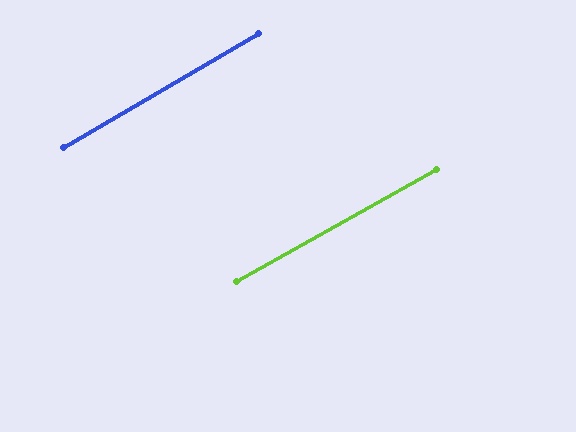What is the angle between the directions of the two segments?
Approximately 1 degree.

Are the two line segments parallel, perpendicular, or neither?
Parallel — their directions differ by only 0.9°.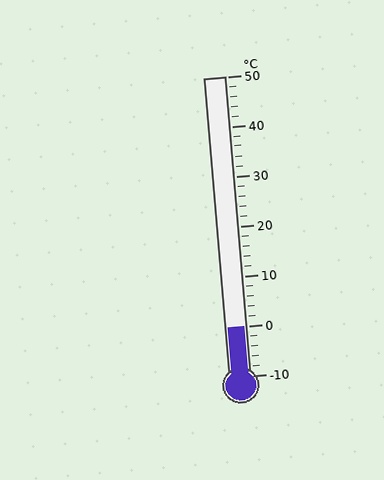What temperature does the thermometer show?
The thermometer shows approximately 0°C.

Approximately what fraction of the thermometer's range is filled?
The thermometer is filled to approximately 15% of its range.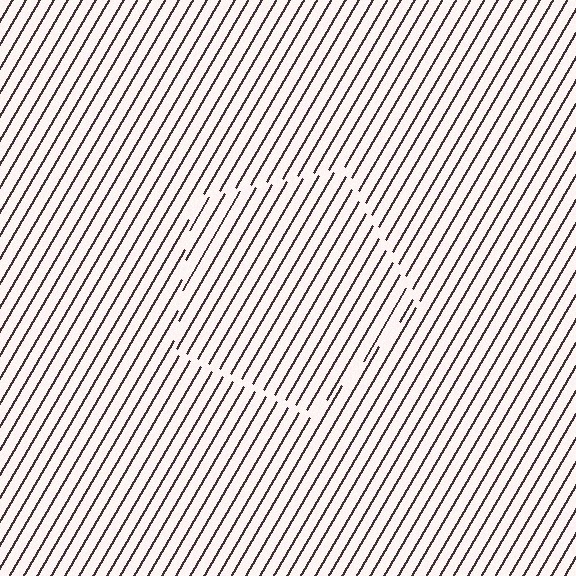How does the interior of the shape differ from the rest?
The interior of the shape contains the same grating, shifted by half a period — the contour is defined by the phase discontinuity where line-ends from the inner and outer gratings abut.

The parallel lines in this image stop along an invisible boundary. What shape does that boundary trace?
An illusory pentagon. The interior of the shape contains the same grating, shifted by half a period — the contour is defined by the phase discontinuity where line-ends from the inner and outer gratings abut.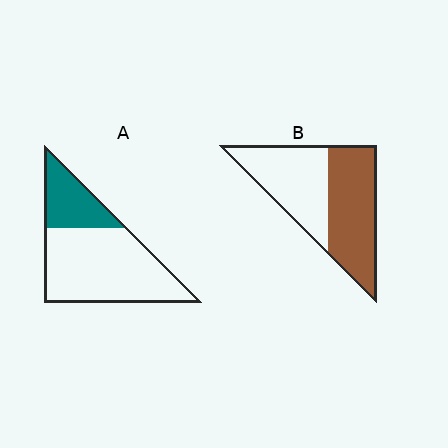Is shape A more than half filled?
No.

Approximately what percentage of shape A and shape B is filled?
A is approximately 30% and B is approximately 50%.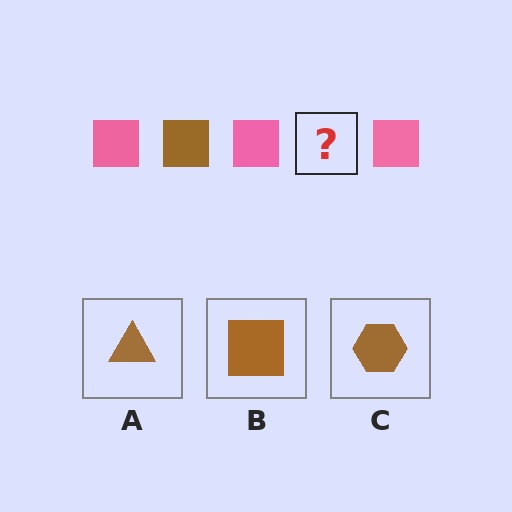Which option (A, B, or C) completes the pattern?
B.